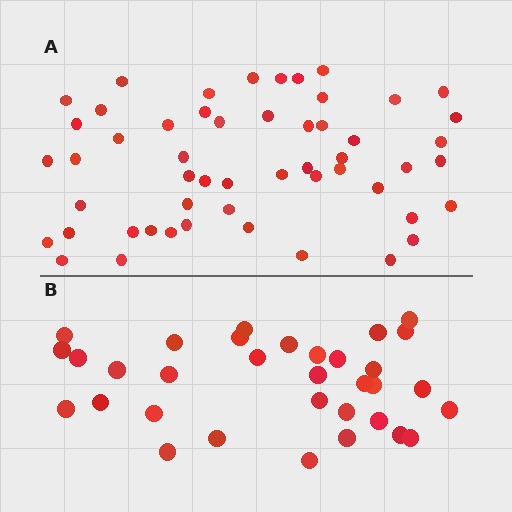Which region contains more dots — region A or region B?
Region A (the top region) has more dots.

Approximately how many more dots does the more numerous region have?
Region A has approximately 20 more dots than region B.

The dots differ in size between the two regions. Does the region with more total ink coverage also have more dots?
No. Region B has more total ink coverage because its dots are larger, but region A actually contains more individual dots. Total area can be misleading — the number of items is what matters here.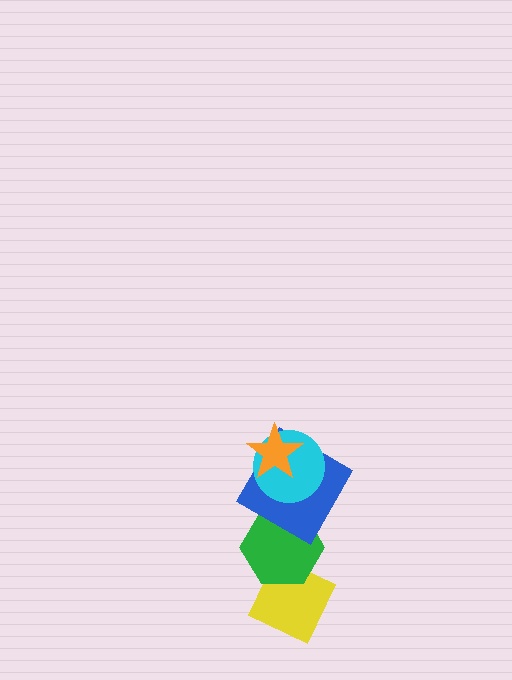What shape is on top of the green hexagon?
The blue diamond is on top of the green hexagon.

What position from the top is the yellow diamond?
The yellow diamond is 5th from the top.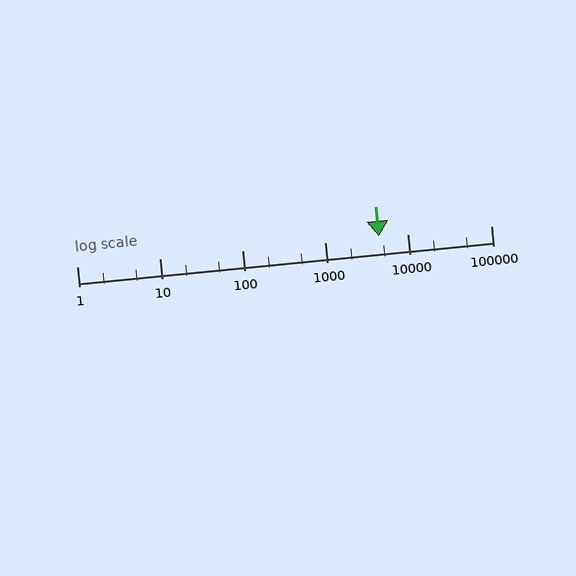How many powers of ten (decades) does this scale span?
The scale spans 5 decades, from 1 to 100000.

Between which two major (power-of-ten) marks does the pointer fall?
The pointer is between 1000 and 10000.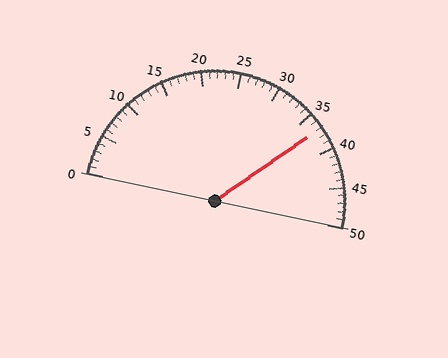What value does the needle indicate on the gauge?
The needle indicates approximately 37.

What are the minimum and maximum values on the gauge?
The gauge ranges from 0 to 50.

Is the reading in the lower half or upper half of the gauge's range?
The reading is in the upper half of the range (0 to 50).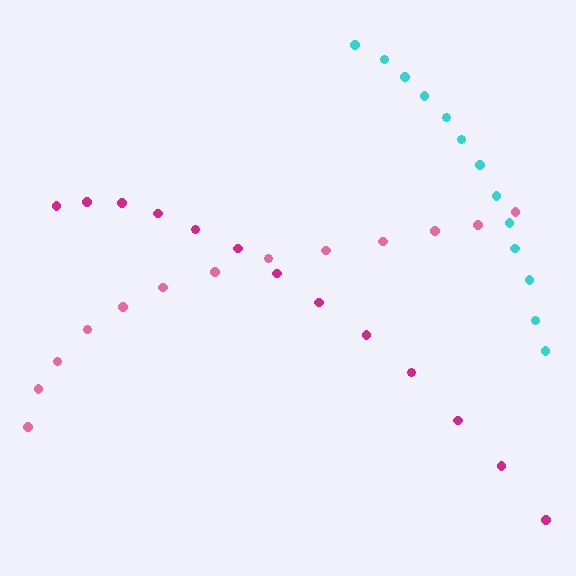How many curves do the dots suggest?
There are 3 distinct paths.